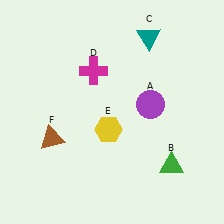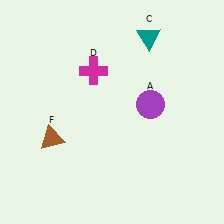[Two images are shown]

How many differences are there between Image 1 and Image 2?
There are 2 differences between the two images.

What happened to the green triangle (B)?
The green triangle (B) was removed in Image 2. It was in the bottom-right area of Image 1.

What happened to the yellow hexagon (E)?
The yellow hexagon (E) was removed in Image 2. It was in the bottom-left area of Image 1.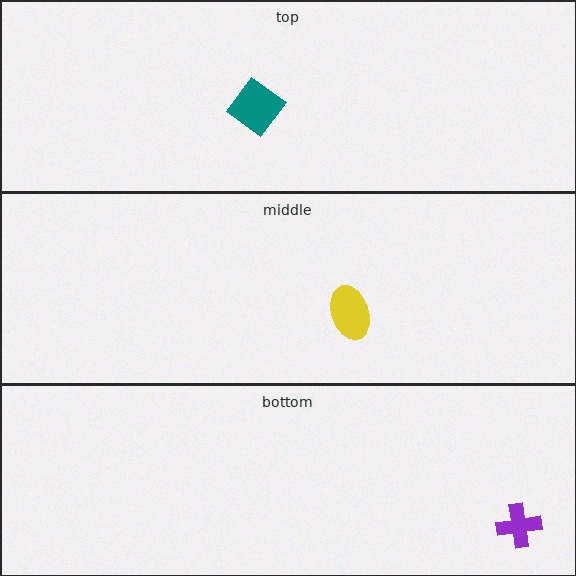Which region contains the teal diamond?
The top region.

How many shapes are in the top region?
1.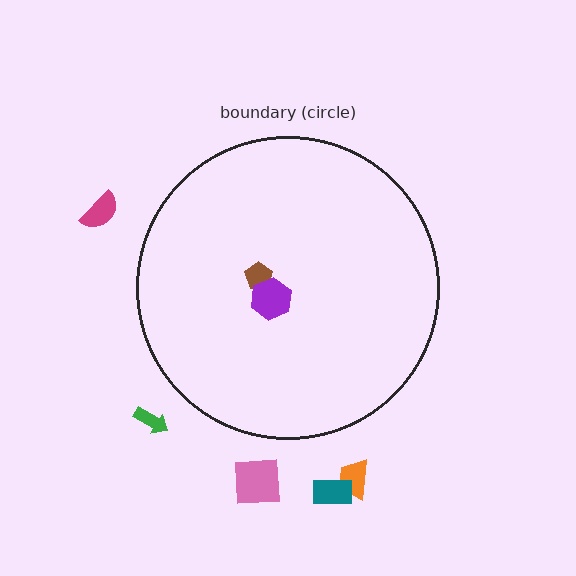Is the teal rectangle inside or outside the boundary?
Outside.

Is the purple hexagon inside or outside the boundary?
Inside.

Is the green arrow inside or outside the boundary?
Outside.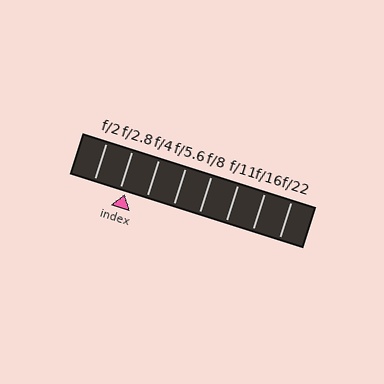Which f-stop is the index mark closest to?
The index mark is closest to f/2.8.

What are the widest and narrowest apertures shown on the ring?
The widest aperture shown is f/2 and the narrowest is f/22.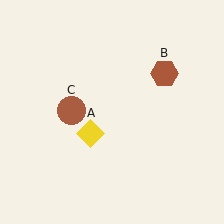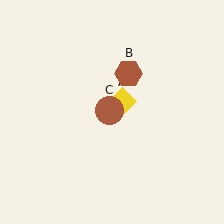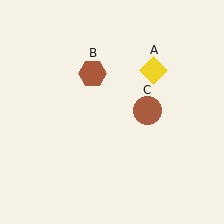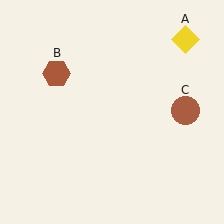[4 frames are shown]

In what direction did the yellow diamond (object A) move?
The yellow diamond (object A) moved up and to the right.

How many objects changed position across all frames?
3 objects changed position: yellow diamond (object A), brown hexagon (object B), brown circle (object C).